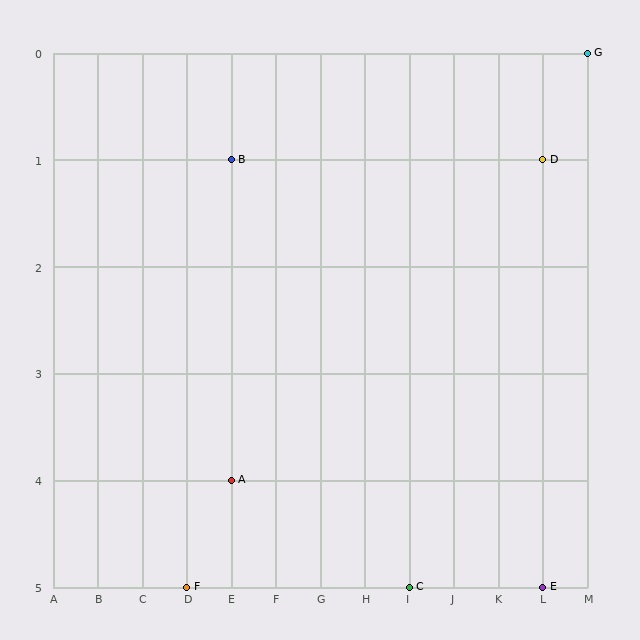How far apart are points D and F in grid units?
Points D and F are 8 columns and 4 rows apart (about 8.9 grid units diagonally).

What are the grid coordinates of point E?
Point E is at grid coordinates (L, 5).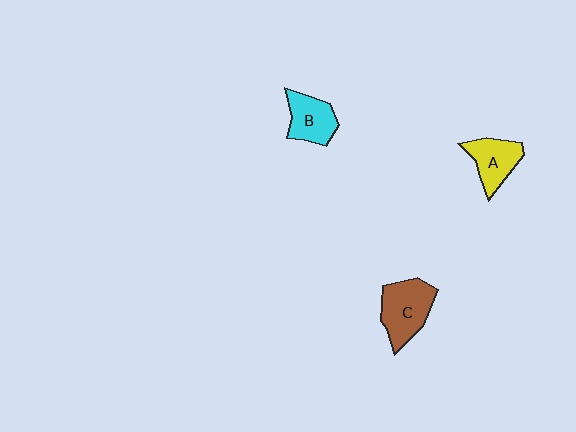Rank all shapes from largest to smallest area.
From largest to smallest: C (brown), A (yellow), B (cyan).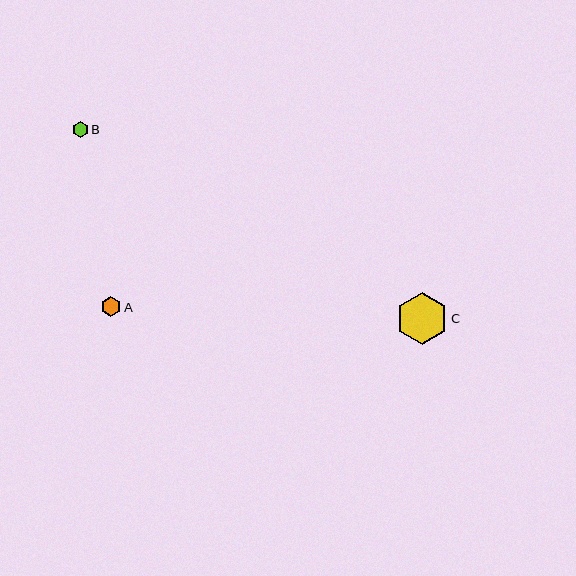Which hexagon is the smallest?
Hexagon B is the smallest with a size of approximately 17 pixels.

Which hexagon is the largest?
Hexagon C is the largest with a size of approximately 52 pixels.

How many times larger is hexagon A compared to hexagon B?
Hexagon A is approximately 1.2 times the size of hexagon B.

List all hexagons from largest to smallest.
From largest to smallest: C, A, B.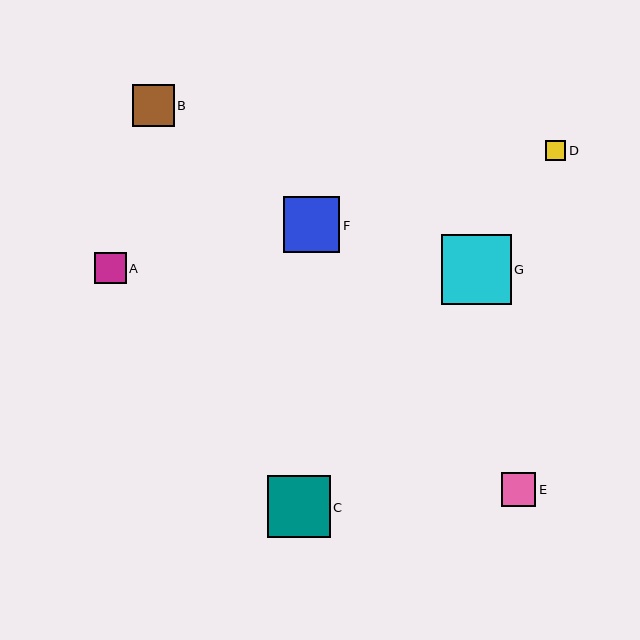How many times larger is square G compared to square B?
Square G is approximately 1.7 times the size of square B.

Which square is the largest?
Square G is the largest with a size of approximately 70 pixels.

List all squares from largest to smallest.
From largest to smallest: G, C, F, B, E, A, D.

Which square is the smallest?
Square D is the smallest with a size of approximately 20 pixels.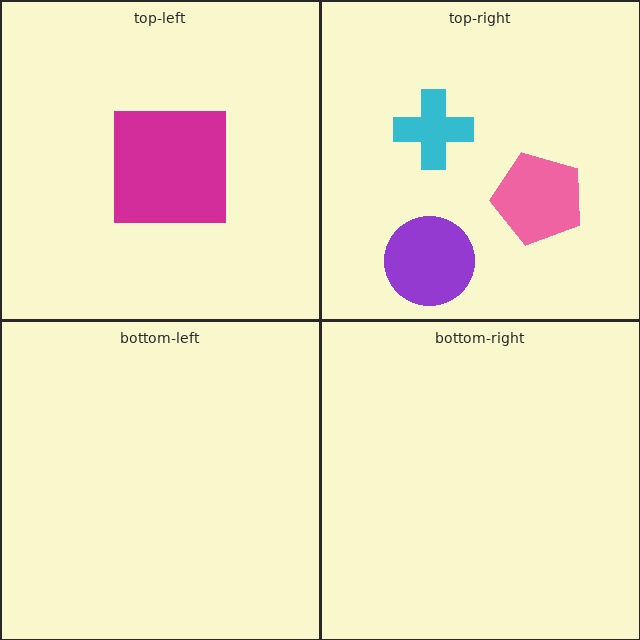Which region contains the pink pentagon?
The top-right region.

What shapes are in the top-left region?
The magenta square.